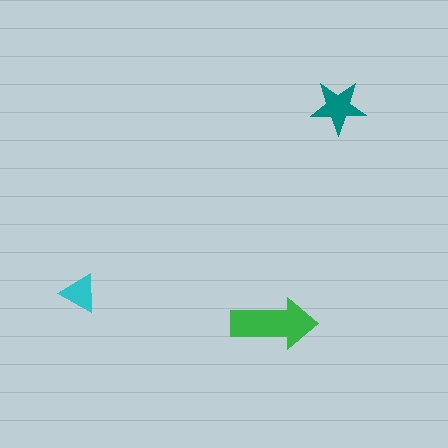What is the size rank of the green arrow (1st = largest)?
1st.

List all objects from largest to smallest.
The green arrow, the teal star, the cyan triangle.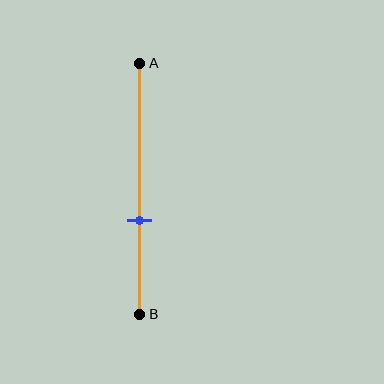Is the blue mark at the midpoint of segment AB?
No, the mark is at about 65% from A, not at the 50% midpoint.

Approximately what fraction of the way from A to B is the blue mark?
The blue mark is approximately 65% of the way from A to B.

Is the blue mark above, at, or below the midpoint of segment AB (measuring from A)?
The blue mark is below the midpoint of segment AB.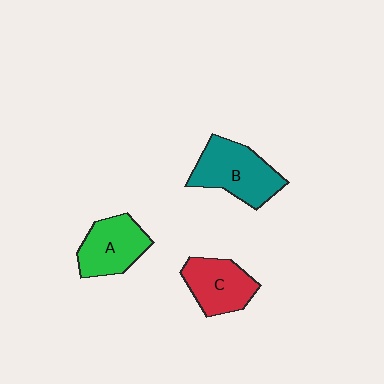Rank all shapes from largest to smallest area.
From largest to smallest: B (teal), A (green), C (red).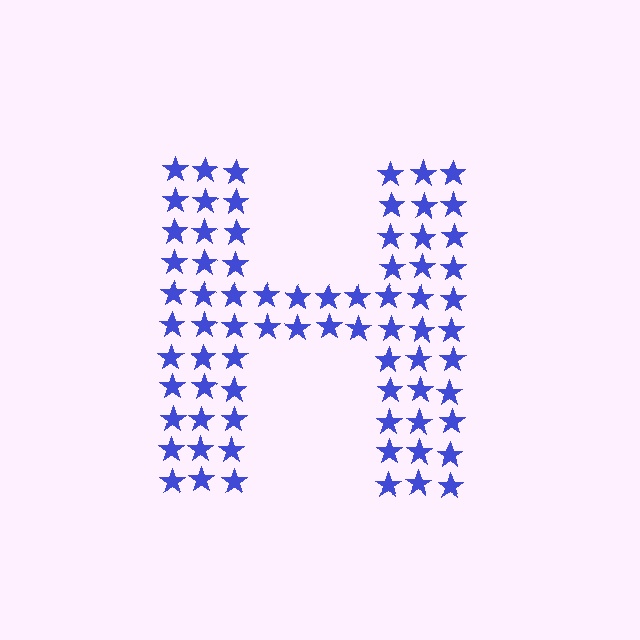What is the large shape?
The large shape is the letter H.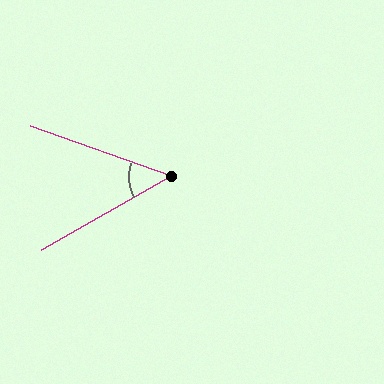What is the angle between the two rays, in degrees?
Approximately 50 degrees.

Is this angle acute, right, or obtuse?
It is acute.